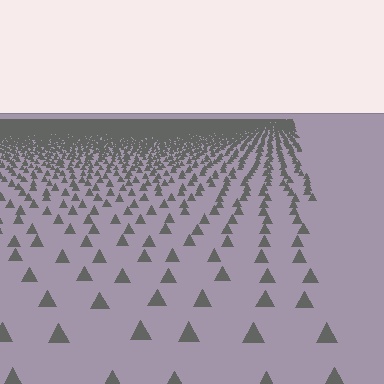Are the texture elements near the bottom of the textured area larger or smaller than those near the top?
Larger. Near the bottom, elements are closer to the viewer and appear at a bigger on-screen size.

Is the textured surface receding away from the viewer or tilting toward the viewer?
The surface is receding away from the viewer. Texture elements get smaller and denser toward the top.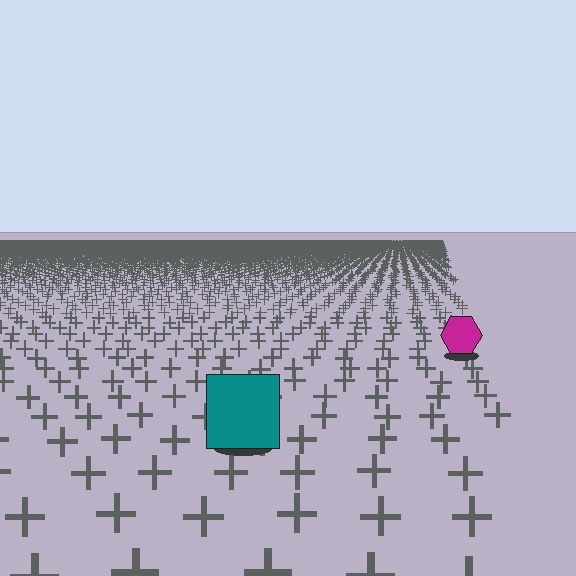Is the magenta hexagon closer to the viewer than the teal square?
No. The teal square is closer — you can tell from the texture gradient: the ground texture is coarser near it.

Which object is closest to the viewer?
The teal square is closest. The texture marks near it are larger and more spread out.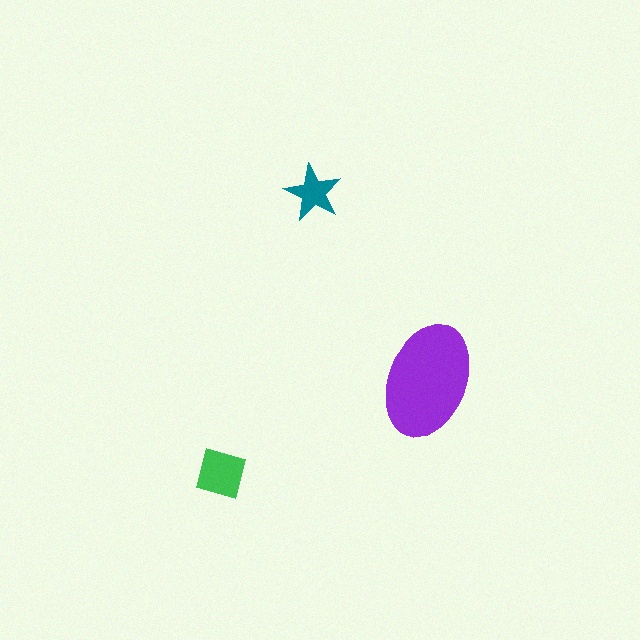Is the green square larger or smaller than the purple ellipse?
Smaller.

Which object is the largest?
The purple ellipse.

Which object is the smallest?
The teal star.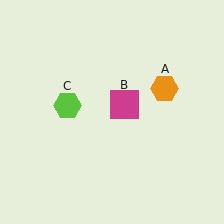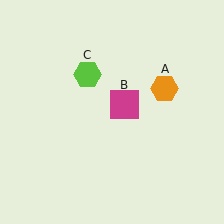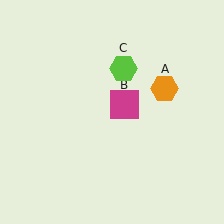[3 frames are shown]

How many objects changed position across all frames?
1 object changed position: lime hexagon (object C).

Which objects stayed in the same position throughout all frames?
Orange hexagon (object A) and magenta square (object B) remained stationary.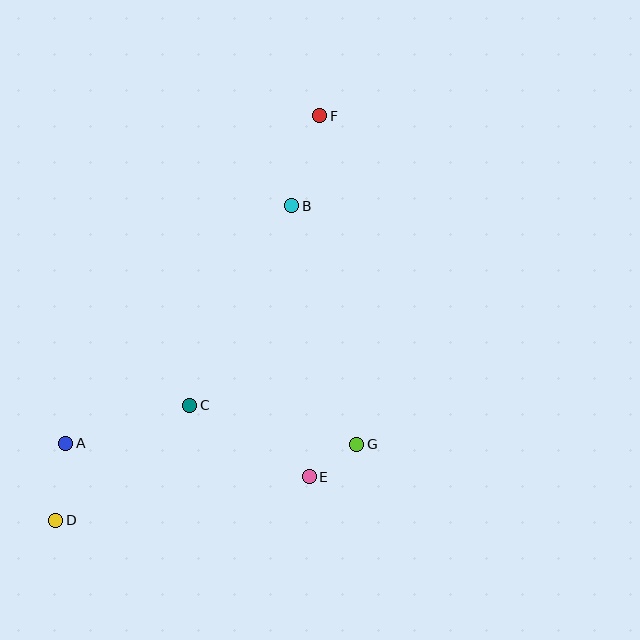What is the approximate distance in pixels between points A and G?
The distance between A and G is approximately 291 pixels.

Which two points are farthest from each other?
Points D and F are farthest from each other.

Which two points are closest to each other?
Points E and G are closest to each other.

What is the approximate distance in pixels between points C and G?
The distance between C and G is approximately 171 pixels.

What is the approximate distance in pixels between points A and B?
The distance between A and B is approximately 328 pixels.